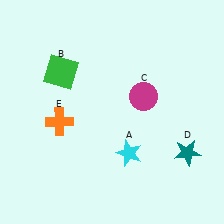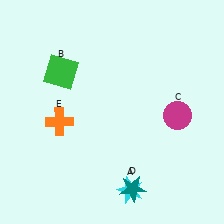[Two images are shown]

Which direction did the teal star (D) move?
The teal star (D) moved left.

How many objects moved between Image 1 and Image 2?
3 objects moved between the two images.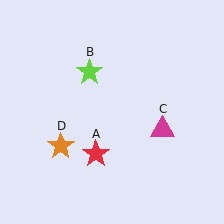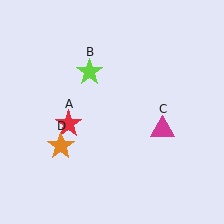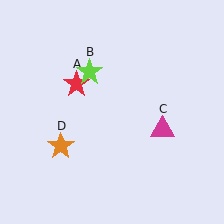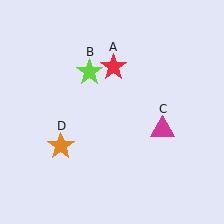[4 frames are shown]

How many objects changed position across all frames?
1 object changed position: red star (object A).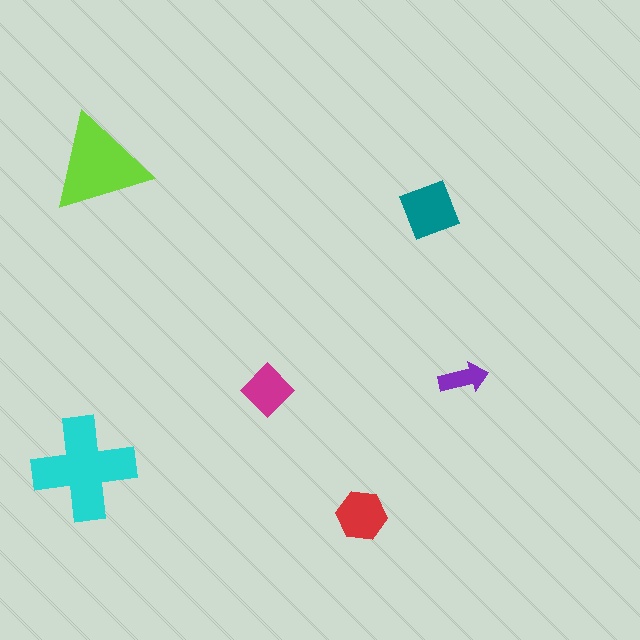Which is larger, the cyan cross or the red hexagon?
The cyan cross.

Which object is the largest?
The cyan cross.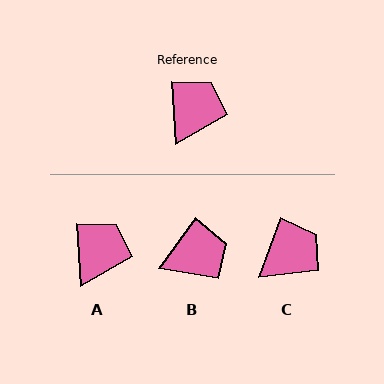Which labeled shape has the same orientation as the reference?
A.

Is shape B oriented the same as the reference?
No, it is off by about 39 degrees.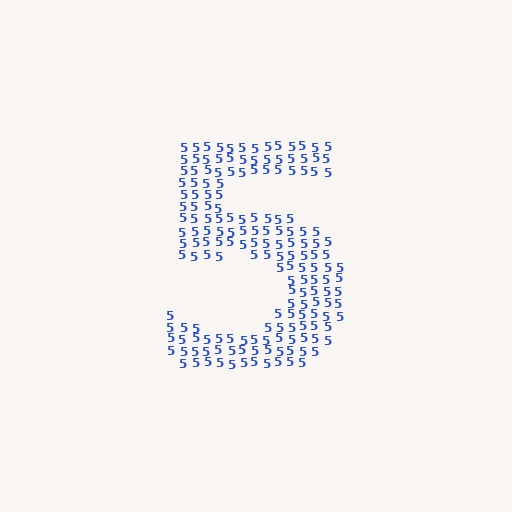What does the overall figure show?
The overall figure shows the digit 5.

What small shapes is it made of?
It is made of small digit 5's.